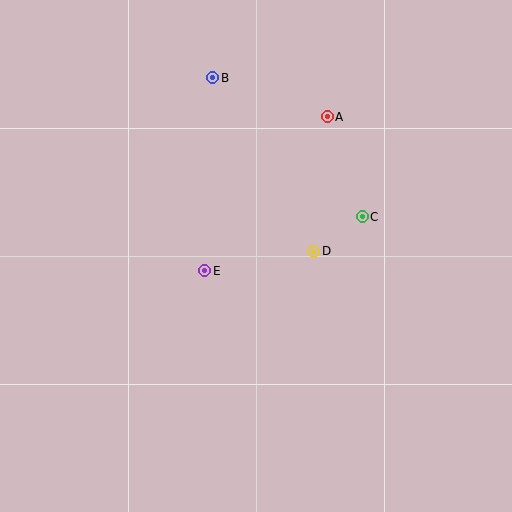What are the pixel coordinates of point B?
Point B is at (213, 78).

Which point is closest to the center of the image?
Point E at (205, 271) is closest to the center.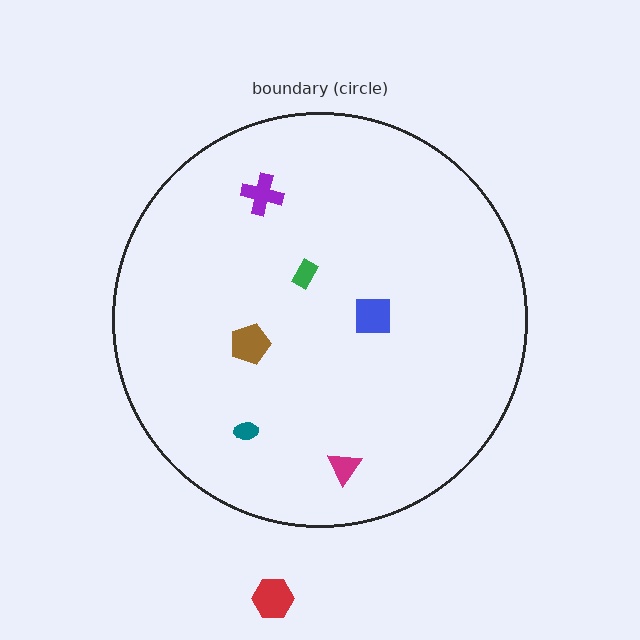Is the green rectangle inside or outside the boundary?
Inside.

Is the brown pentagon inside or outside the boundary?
Inside.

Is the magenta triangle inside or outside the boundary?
Inside.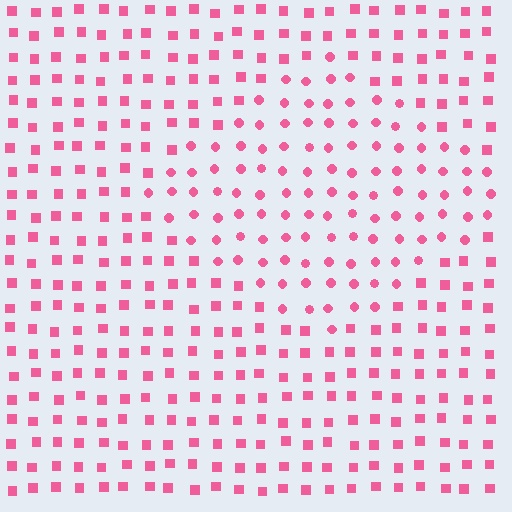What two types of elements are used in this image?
The image uses circles inside the diamond region and squares outside it.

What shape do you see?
I see a diamond.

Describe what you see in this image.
The image is filled with small pink elements arranged in a uniform grid. A diamond-shaped region contains circles, while the surrounding area contains squares. The boundary is defined purely by the change in element shape.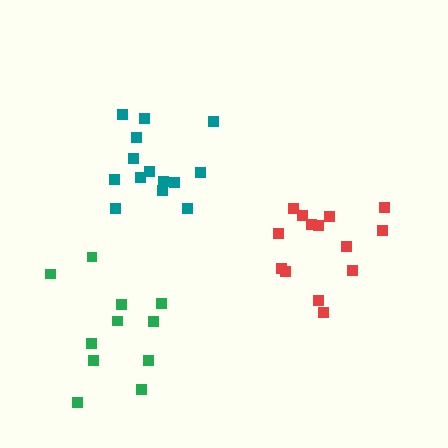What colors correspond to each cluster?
The clusters are colored: teal, red, green.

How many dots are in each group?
Group 1: 14 dots, Group 2: 14 dots, Group 3: 11 dots (39 total).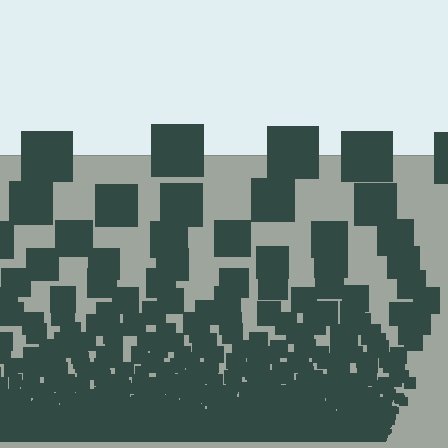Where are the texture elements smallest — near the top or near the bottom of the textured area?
Near the bottom.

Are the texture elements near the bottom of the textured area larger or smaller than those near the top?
Smaller. The gradient is inverted — elements near the bottom are smaller and denser.